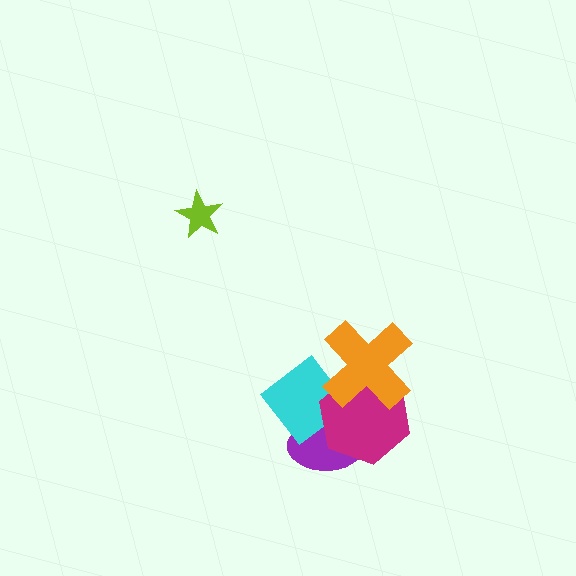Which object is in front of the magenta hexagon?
The orange cross is in front of the magenta hexagon.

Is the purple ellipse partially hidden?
Yes, it is partially covered by another shape.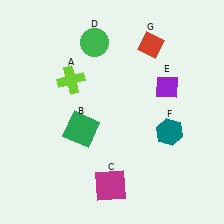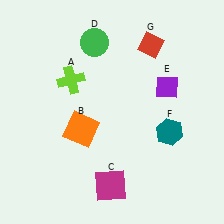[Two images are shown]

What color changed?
The square (B) changed from green in Image 1 to orange in Image 2.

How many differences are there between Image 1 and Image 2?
There is 1 difference between the two images.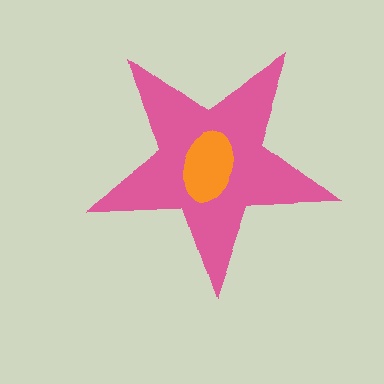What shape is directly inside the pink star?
The orange ellipse.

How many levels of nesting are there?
2.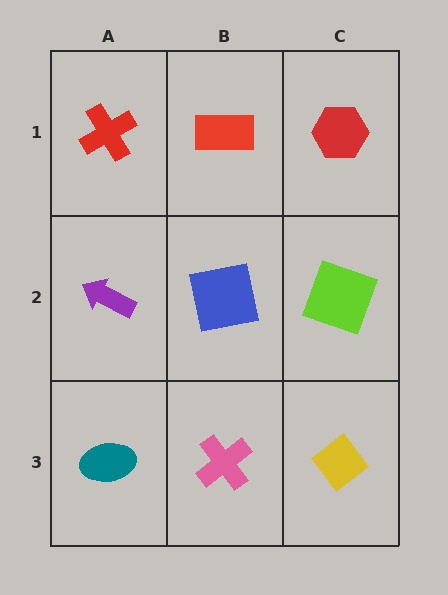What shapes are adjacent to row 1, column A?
A purple arrow (row 2, column A), a red rectangle (row 1, column B).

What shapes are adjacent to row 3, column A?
A purple arrow (row 2, column A), a pink cross (row 3, column B).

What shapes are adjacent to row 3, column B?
A blue square (row 2, column B), a teal ellipse (row 3, column A), a yellow diamond (row 3, column C).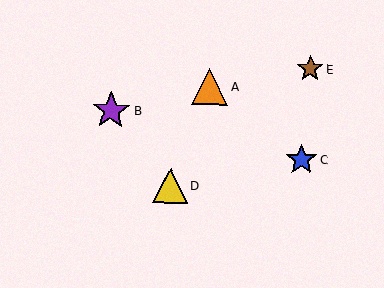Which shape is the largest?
The purple star (labeled B) is the largest.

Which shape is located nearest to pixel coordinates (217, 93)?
The orange triangle (labeled A) at (210, 86) is nearest to that location.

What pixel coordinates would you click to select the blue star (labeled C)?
Click at (301, 160) to select the blue star C.